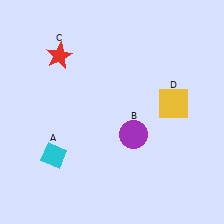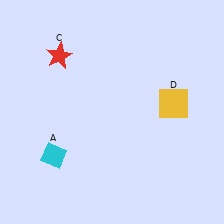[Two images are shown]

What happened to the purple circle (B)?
The purple circle (B) was removed in Image 2. It was in the bottom-right area of Image 1.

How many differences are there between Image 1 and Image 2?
There is 1 difference between the two images.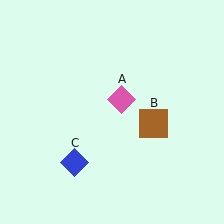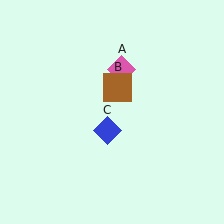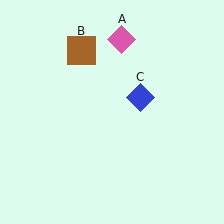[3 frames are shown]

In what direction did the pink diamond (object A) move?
The pink diamond (object A) moved up.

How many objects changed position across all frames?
3 objects changed position: pink diamond (object A), brown square (object B), blue diamond (object C).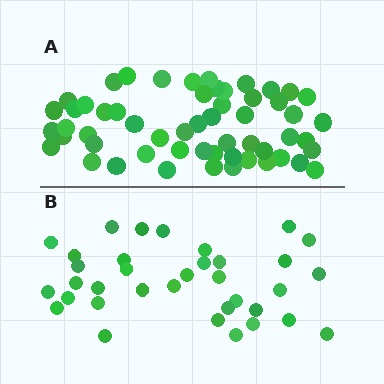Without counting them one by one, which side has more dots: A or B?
Region A (the top region) has more dots.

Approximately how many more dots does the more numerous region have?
Region A has approximately 20 more dots than region B.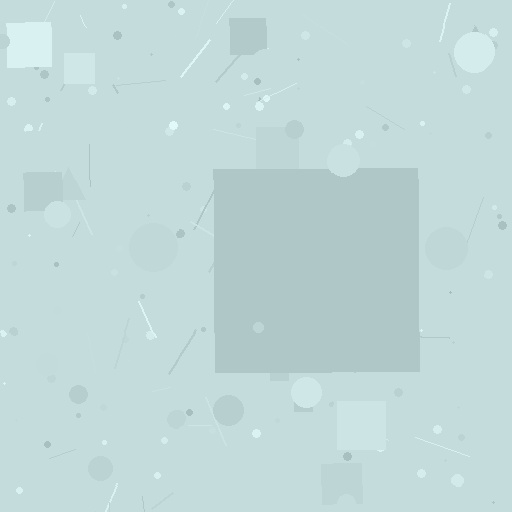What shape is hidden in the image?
A square is hidden in the image.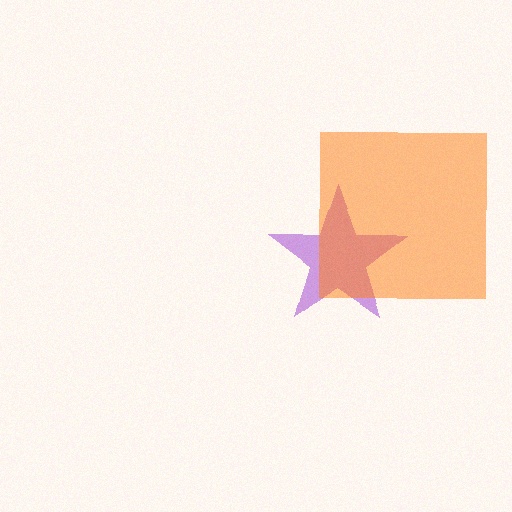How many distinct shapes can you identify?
There are 2 distinct shapes: a purple star, an orange square.